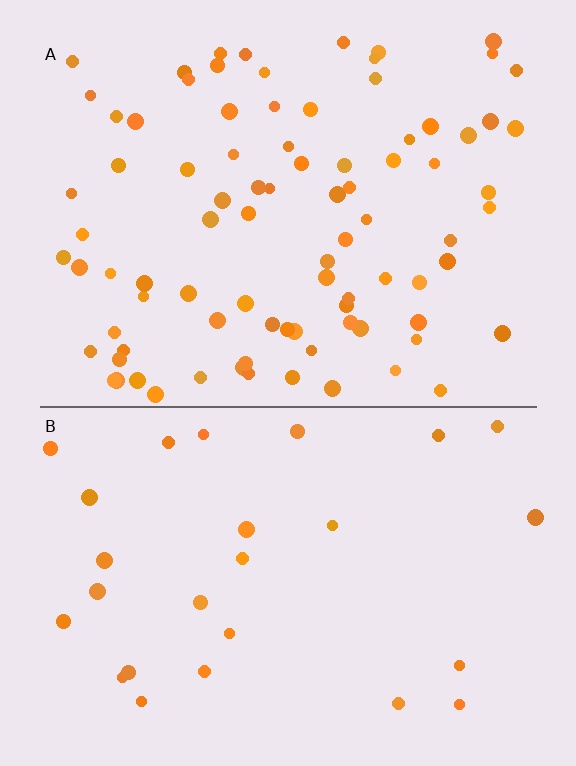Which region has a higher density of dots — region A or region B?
A (the top).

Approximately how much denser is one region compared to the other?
Approximately 3.3× — region A over region B.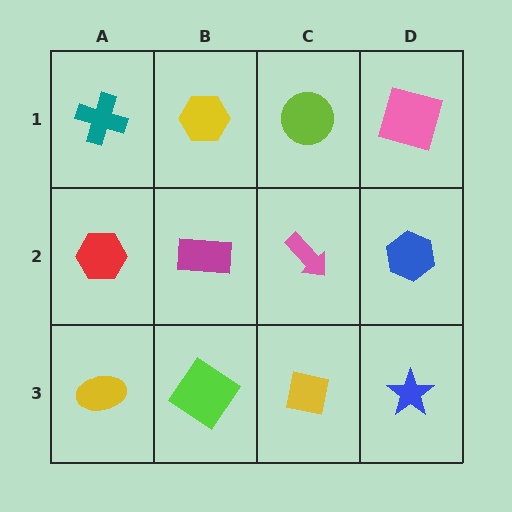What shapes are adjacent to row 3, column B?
A magenta rectangle (row 2, column B), a yellow ellipse (row 3, column A), a yellow square (row 3, column C).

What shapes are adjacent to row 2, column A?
A teal cross (row 1, column A), a yellow ellipse (row 3, column A), a magenta rectangle (row 2, column B).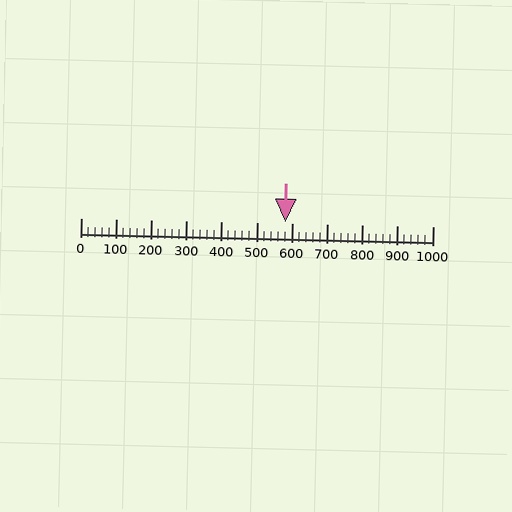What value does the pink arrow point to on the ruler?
The pink arrow points to approximately 580.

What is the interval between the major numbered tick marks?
The major tick marks are spaced 100 units apart.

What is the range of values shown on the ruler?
The ruler shows values from 0 to 1000.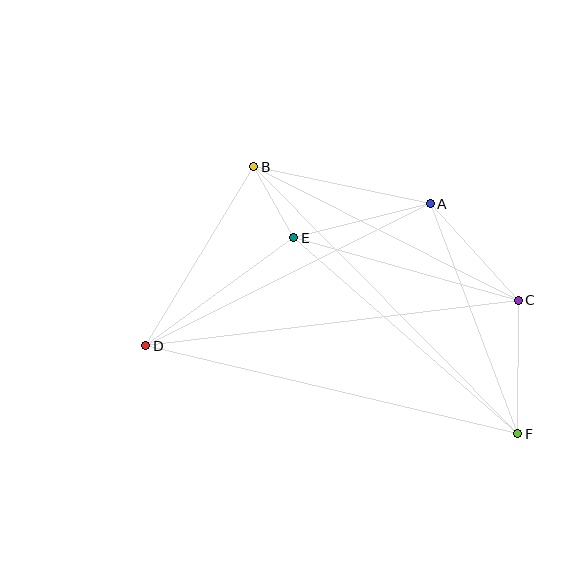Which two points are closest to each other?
Points B and E are closest to each other.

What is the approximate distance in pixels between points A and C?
The distance between A and C is approximately 131 pixels.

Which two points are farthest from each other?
Points D and F are farthest from each other.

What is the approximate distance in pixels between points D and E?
The distance between D and E is approximately 183 pixels.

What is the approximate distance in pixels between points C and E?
The distance between C and E is approximately 233 pixels.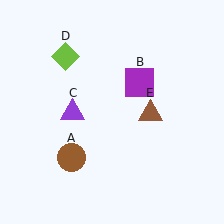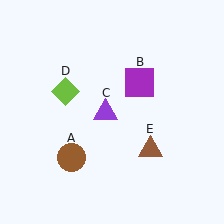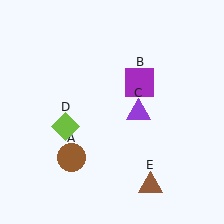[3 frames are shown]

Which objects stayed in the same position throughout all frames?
Brown circle (object A) and purple square (object B) remained stationary.